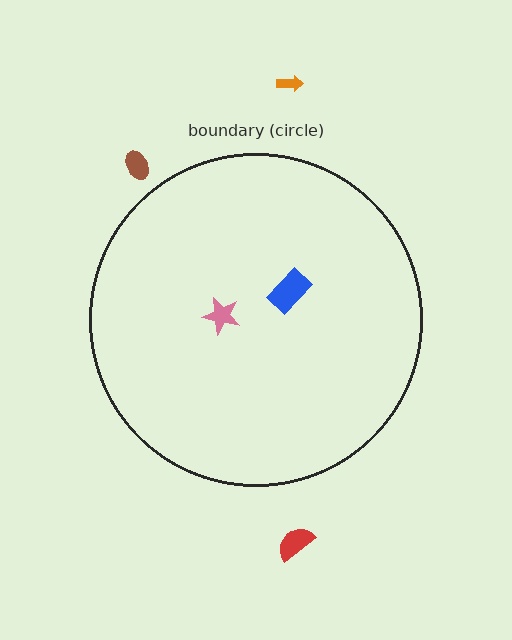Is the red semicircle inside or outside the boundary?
Outside.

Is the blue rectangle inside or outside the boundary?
Inside.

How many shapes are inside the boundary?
2 inside, 3 outside.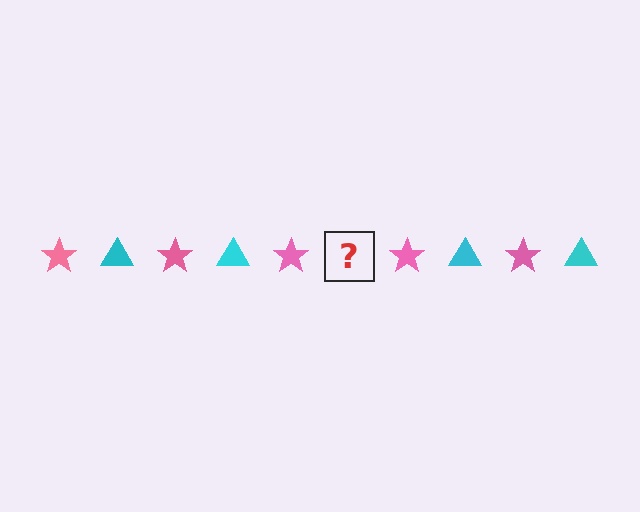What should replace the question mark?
The question mark should be replaced with a cyan triangle.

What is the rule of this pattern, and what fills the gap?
The rule is that the pattern alternates between pink star and cyan triangle. The gap should be filled with a cyan triangle.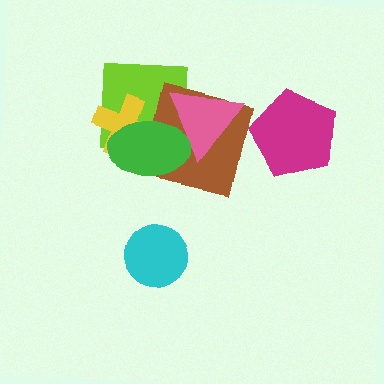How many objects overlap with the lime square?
4 objects overlap with the lime square.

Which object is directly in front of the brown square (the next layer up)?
The pink triangle is directly in front of the brown square.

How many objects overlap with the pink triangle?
3 objects overlap with the pink triangle.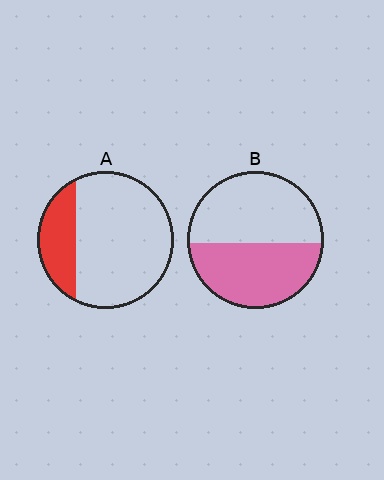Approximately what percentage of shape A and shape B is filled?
A is approximately 25% and B is approximately 45%.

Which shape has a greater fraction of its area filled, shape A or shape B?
Shape B.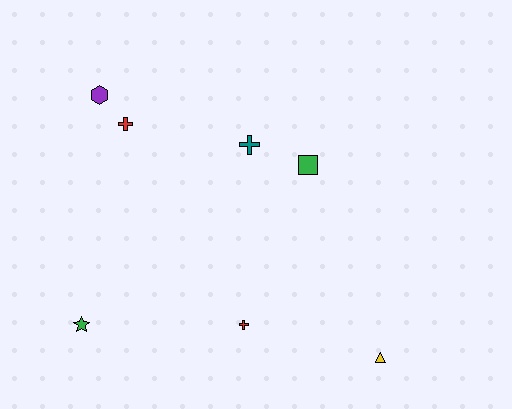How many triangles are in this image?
There is 1 triangle.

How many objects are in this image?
There are 7 objects.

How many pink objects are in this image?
There are no pink objects.